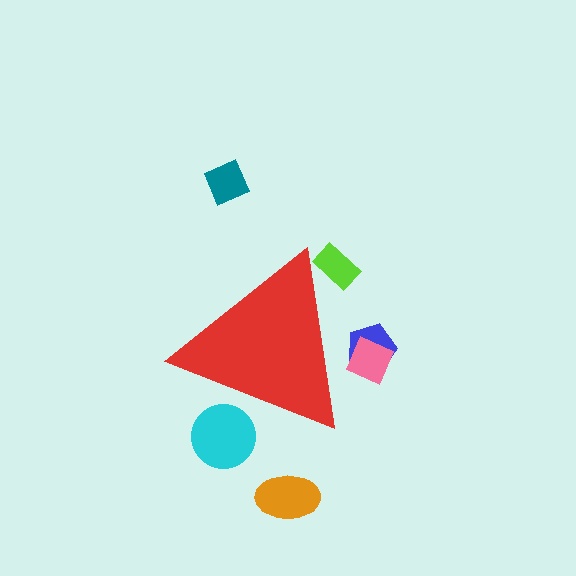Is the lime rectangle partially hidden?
Yes, the lime rectangle is partially hidden behind the red triangle.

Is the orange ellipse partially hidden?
No, the orange ellipse is fully visible.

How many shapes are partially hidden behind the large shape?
4 shapes are partially hidden.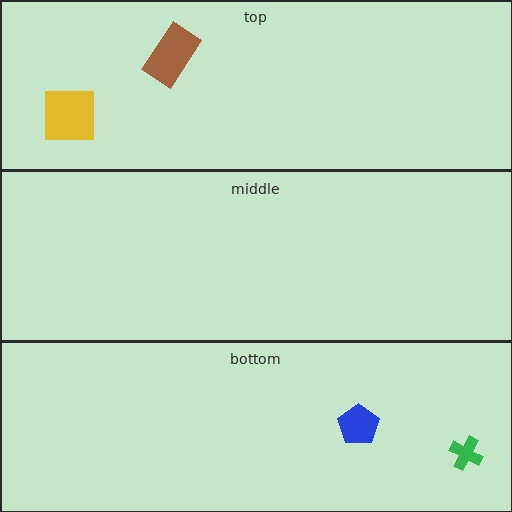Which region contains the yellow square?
The top region.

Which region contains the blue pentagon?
The bottom region.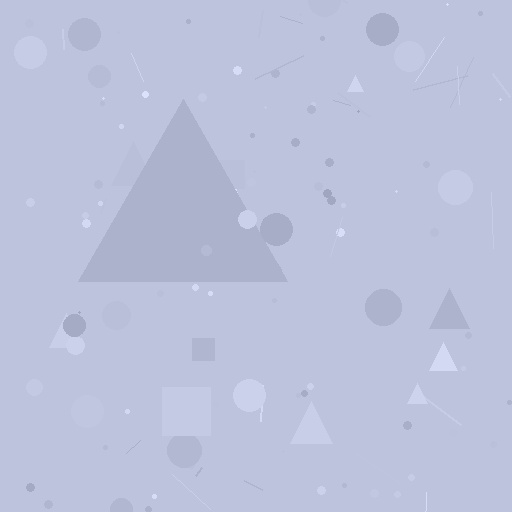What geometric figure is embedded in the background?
A triangle is embedded in the background.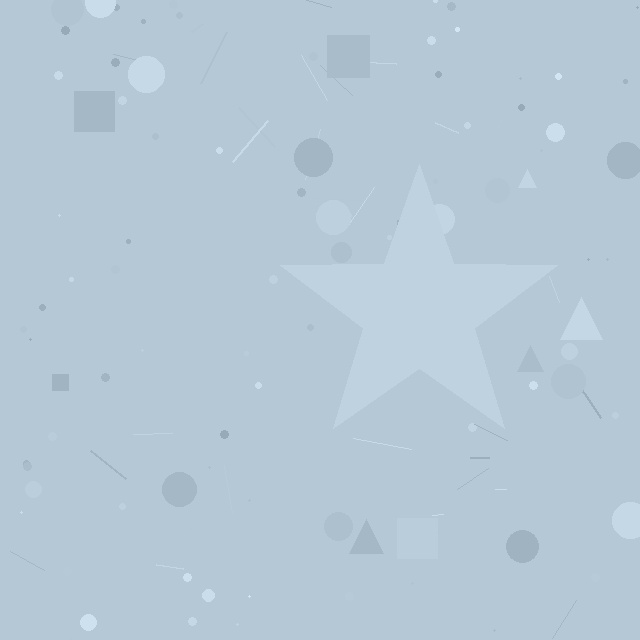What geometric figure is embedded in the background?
A star is embedded in the background.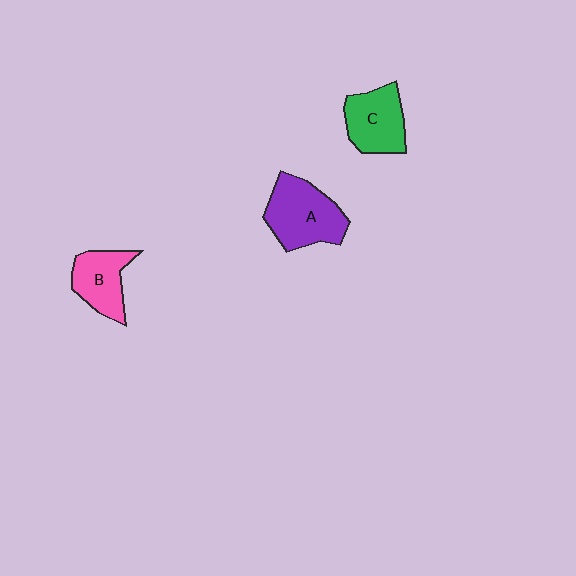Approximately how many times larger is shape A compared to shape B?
Approximately 1.4 times.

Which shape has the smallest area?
Shape B (pink).